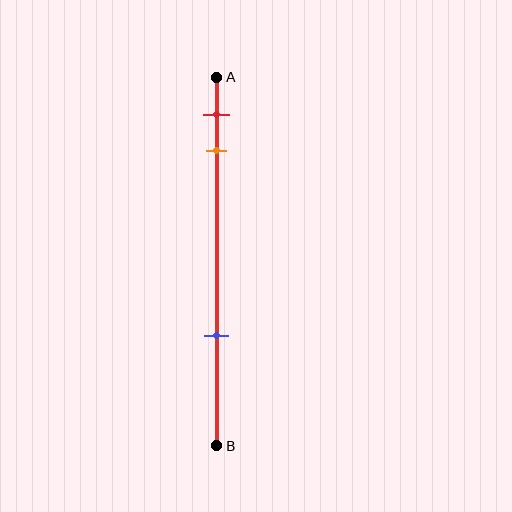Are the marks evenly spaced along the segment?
No, the marks are not evenly spaced.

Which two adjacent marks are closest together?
The red and orange marks are the closest adjacent pair.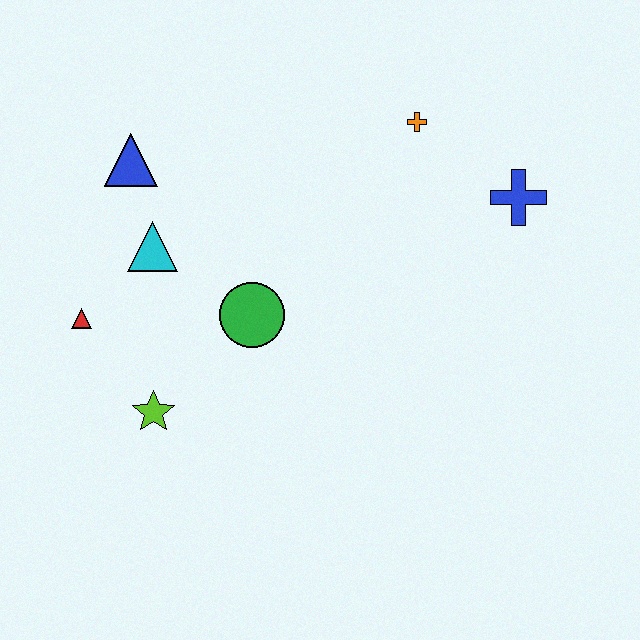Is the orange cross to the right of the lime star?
Yes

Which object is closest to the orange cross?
The blue cross is closest to the orange cross.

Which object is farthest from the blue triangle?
The blue cross is farthest from the blue triangle.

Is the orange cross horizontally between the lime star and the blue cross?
Yes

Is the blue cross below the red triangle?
No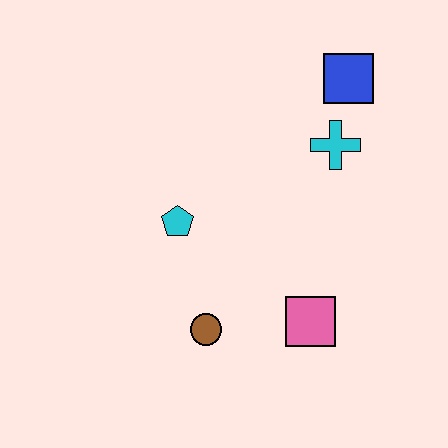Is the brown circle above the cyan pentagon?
No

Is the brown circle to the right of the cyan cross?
No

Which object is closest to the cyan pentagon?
The brown circle is closest to the cyan pentagon.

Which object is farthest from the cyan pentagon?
The blue square is farthest from the cyan pentagon.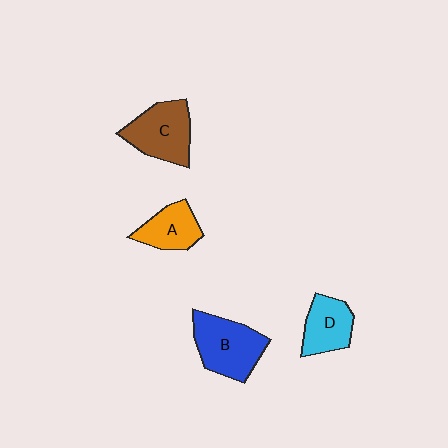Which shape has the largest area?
Shape B (blue).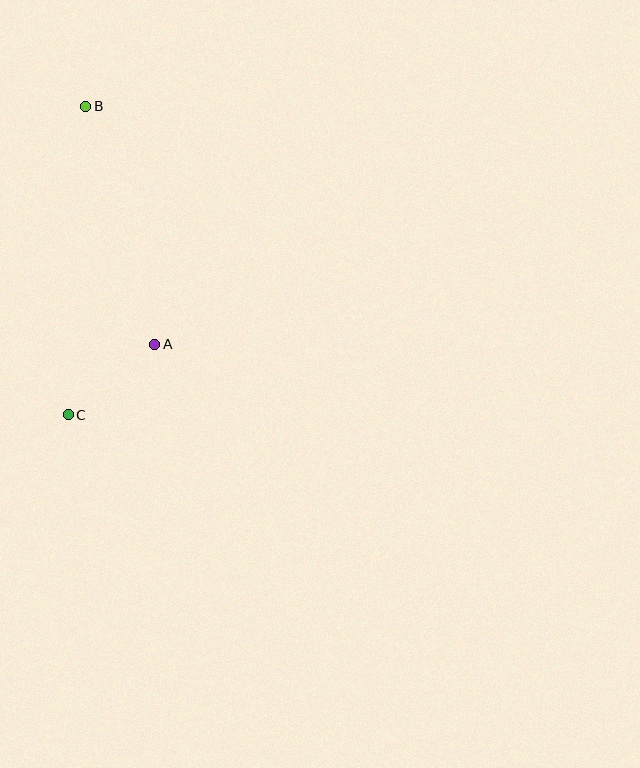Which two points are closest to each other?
Points A and C are closest to each other.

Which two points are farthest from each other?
Points B and C are farthest from each other.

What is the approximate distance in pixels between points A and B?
The distance between A and B is approximately 248 pixels.